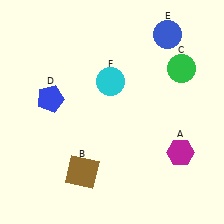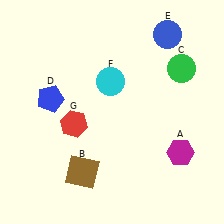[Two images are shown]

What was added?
A red hexagon (G) was added in Image 2.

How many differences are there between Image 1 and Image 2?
There is 1 difference between the two images.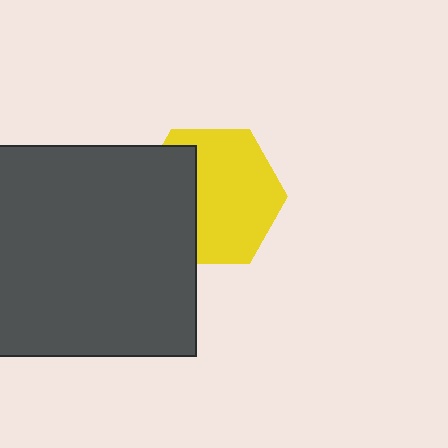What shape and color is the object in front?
The object in front is a dark gray square.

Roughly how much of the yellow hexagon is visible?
About half of it is visible (roughly 64%).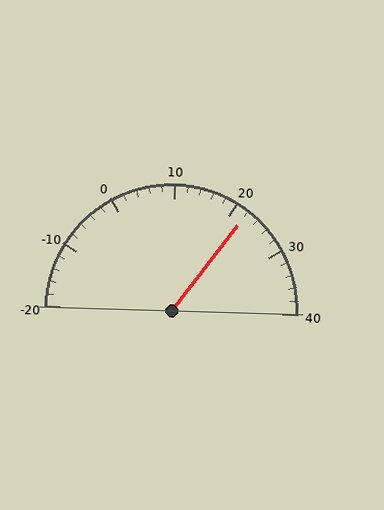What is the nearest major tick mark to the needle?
The nearest major tick mark is 20.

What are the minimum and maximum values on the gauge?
The gauge ranges from -20 to 40.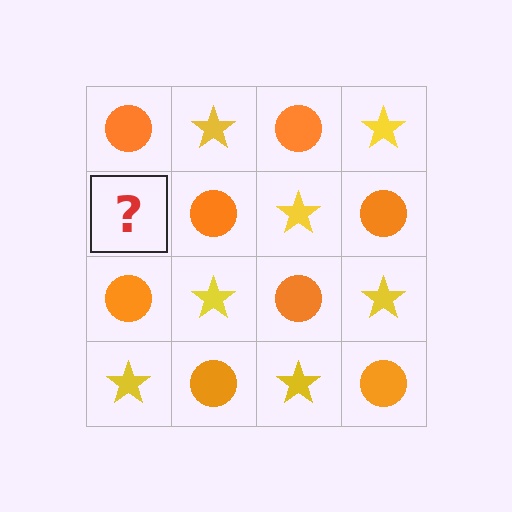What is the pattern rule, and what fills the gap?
The rule is that it alternates orange circle and yellow star in a checkerboard pattern. The gap should be filled with a yellow star.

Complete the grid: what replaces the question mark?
The question mark should be replaced with a yellow star.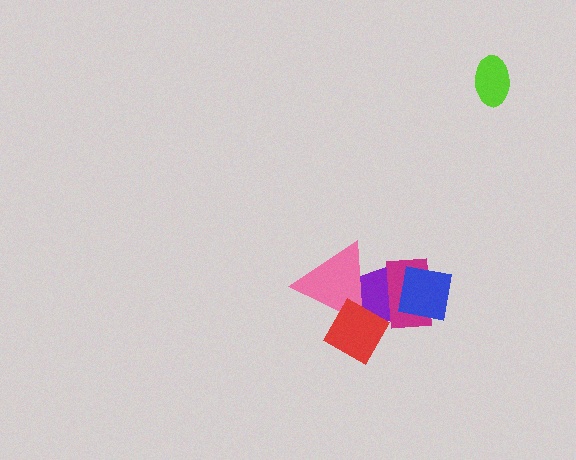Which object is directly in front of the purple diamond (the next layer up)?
The magenta rectangle is directly in front of the purple diamond.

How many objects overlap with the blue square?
2 objects overlap with the blue square.